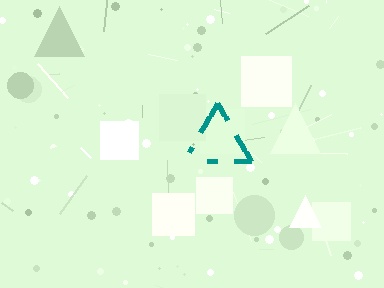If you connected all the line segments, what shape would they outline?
They would outline a triangle.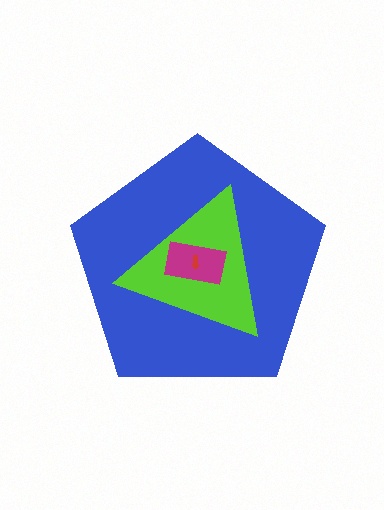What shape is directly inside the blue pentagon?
The lime triangle.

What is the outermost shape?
The blue pentagon.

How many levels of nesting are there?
4.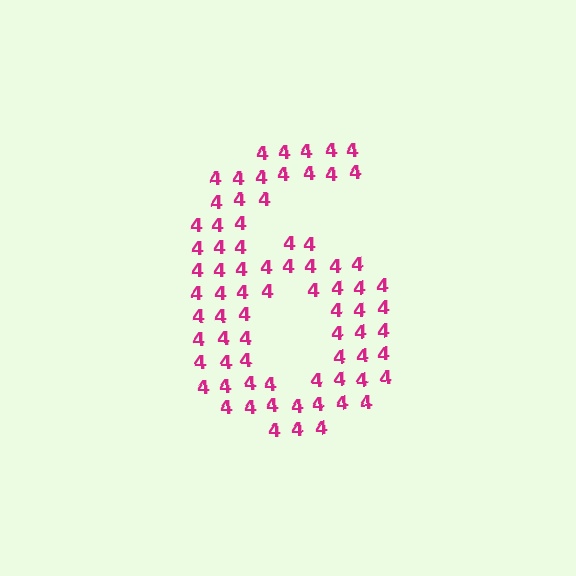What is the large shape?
The large shape is the digit 6.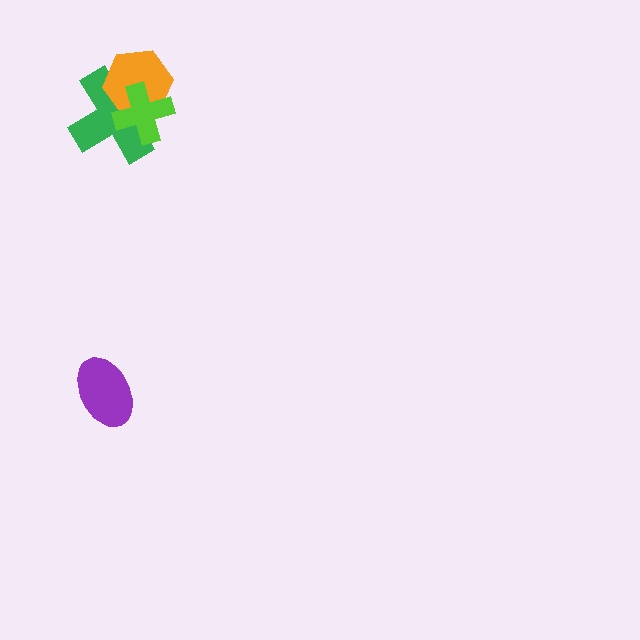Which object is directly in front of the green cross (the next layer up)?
The orange hexagon is directly in front of the green cross.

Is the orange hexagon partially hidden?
Yes, it is partially covered by another shape.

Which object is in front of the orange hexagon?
The lime cross is in front of the orange hexagon.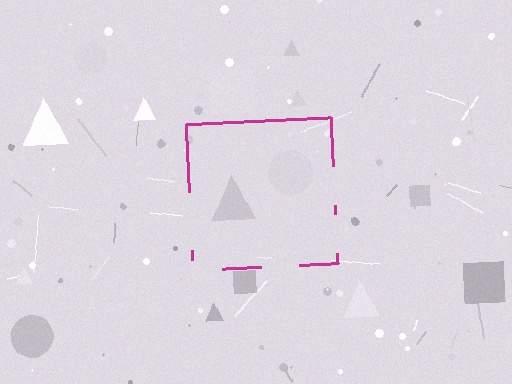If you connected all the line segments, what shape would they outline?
They would outline a square.